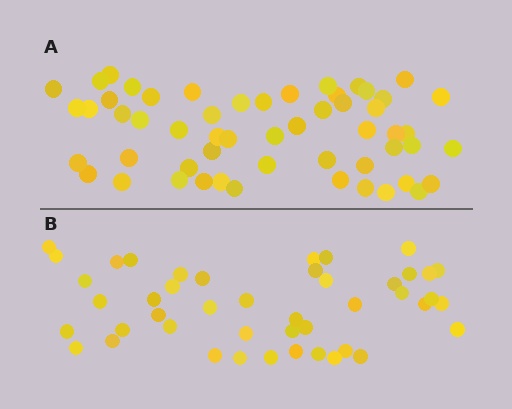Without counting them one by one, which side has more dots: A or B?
Region A (the top region) has more dots.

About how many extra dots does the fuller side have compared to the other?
Region A has roughly 10 or so more dots than region B.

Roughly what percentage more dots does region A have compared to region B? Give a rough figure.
About 20% more.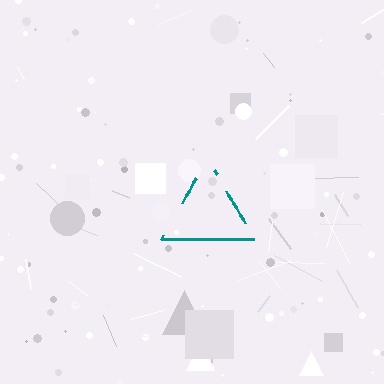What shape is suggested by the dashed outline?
The dashed outline suggests a triangle.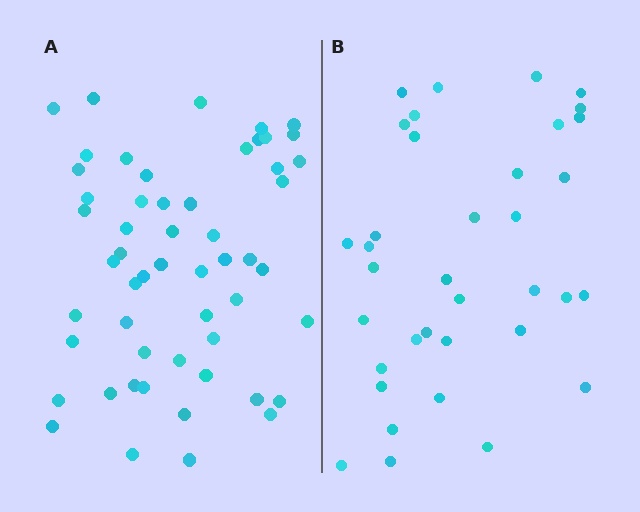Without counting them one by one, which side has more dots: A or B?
Region A (the left region) has more dots.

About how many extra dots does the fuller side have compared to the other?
Region A has approximately 20 more dots than region B.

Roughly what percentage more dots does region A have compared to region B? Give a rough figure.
About 50% more.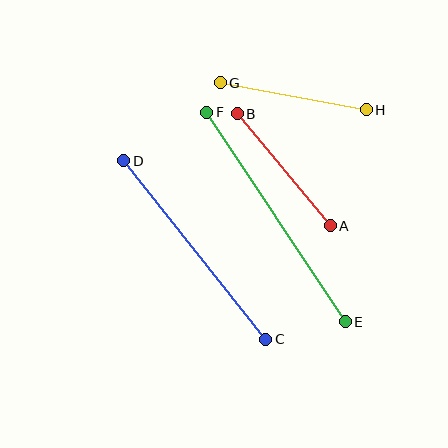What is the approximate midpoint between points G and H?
The midpoint is at approximately (293, 96) pixels.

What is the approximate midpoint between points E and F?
The midpoint is at approximately (276, 217) pixels.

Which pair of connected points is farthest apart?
Points E and F are farthest apart.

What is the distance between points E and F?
The distance is approximately 251 pixels.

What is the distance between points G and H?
The distance is approximately 148 pixels.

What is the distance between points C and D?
The distance is approximately 228 pixels.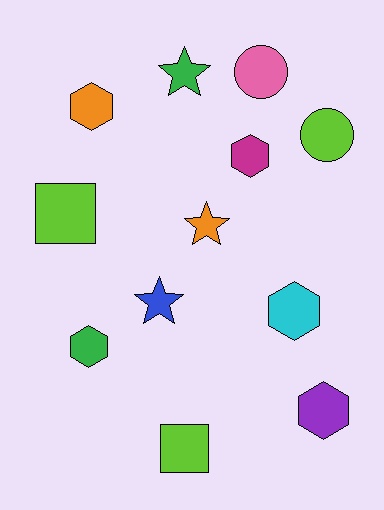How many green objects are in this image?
There are 2 green objects.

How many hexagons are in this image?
There are 5 hexagons.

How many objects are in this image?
There are 12 objects.